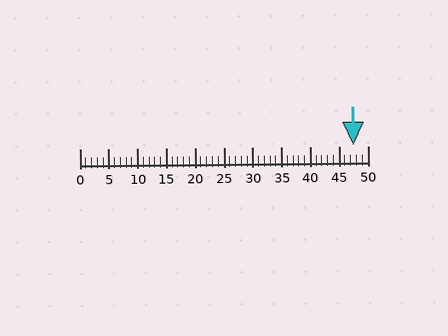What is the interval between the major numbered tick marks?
The major tick marks are spaced 5 units apart.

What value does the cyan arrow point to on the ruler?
The cyan arrow points to approximately 48.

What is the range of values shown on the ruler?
The ruler shows values from 0 to 50.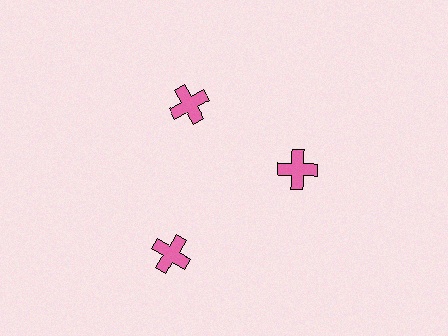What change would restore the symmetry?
The symmetry would be restored by moving it inward, back onto the ring so that all 3 crosses sit at equal angles and equal distance from the center.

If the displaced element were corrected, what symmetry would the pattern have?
It would have 3-fold rotational symmetry — the pattern would map onto itself every 120 degrees.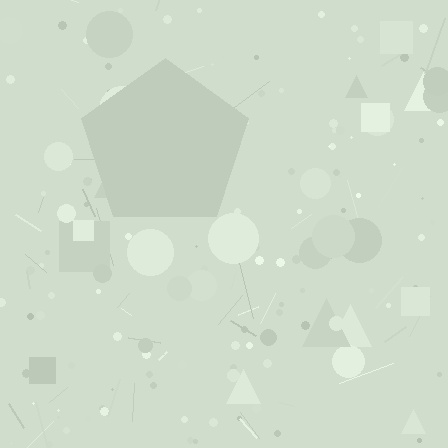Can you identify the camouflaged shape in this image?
The camouflaged shape is a pentagon.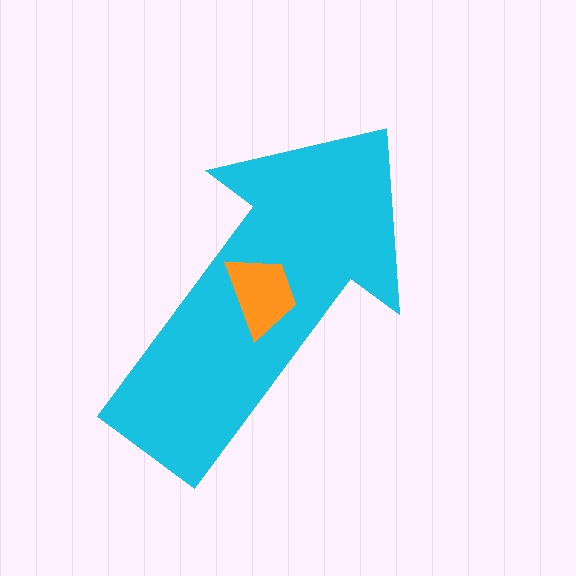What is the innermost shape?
The orange trapezoid.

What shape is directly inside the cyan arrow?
The orange trapezoid.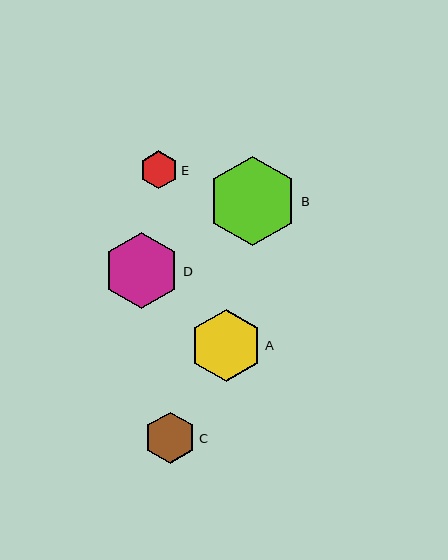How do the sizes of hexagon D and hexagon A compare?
Hexagon D and hexagon A are approximately the same size.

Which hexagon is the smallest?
Hexagon E is the smallest with a size of approximately 38 pixels.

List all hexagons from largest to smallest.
From largest to smallest: B, D, A, C, E.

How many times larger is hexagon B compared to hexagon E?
Hexagon B is approximately 2.4 times the size of hexagon E.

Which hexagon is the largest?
Hexagon B is the largest with a size of approximately 90 pixels.